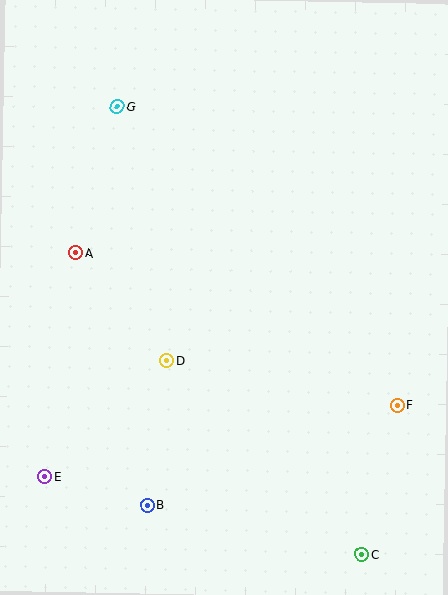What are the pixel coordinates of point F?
Point F is at (397, 406).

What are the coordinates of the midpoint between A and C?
The midpoint between A and C is at (219, 404).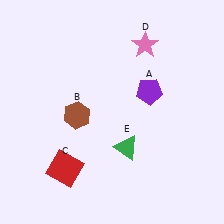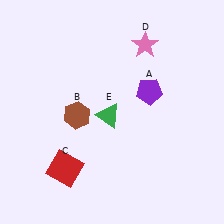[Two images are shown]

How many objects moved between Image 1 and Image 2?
1 object moved between the two images.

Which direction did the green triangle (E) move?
The green triangle (E) moved up.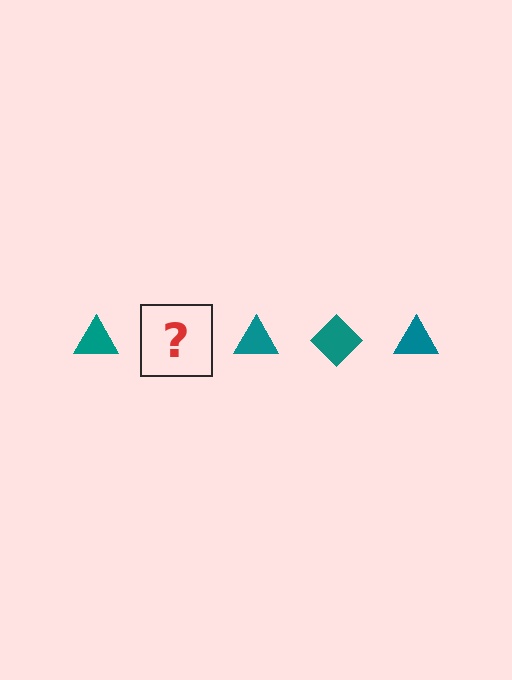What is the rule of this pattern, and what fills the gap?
The rule is that the pattern cycles through triangle, diamond shapes in teal. The gap should be filled with a teal diamond.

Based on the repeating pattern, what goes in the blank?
The blank should be a teal diamond.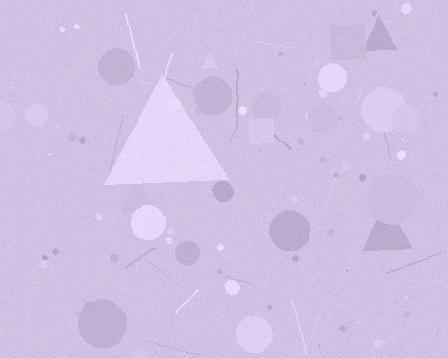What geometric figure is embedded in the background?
A triangle is embedded in the background.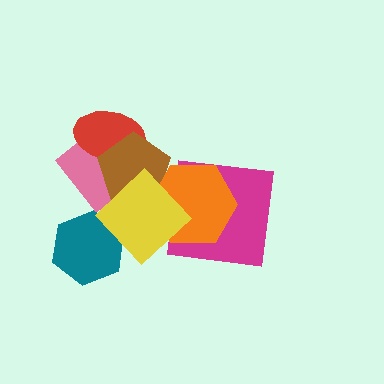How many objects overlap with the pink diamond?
3 objects overlap with the pink diamond.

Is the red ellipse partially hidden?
Yes, it is partially covered by another shape.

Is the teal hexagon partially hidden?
Yes, it is partially covered by another shape.